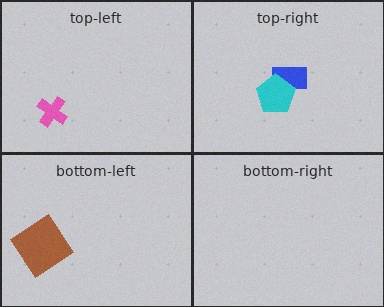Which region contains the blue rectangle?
The top-right region.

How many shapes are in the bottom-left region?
1.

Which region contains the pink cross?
The top-left region.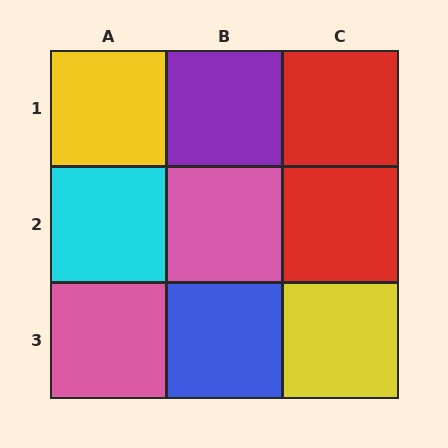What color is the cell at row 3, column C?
Yellow.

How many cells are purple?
1 cell is purple.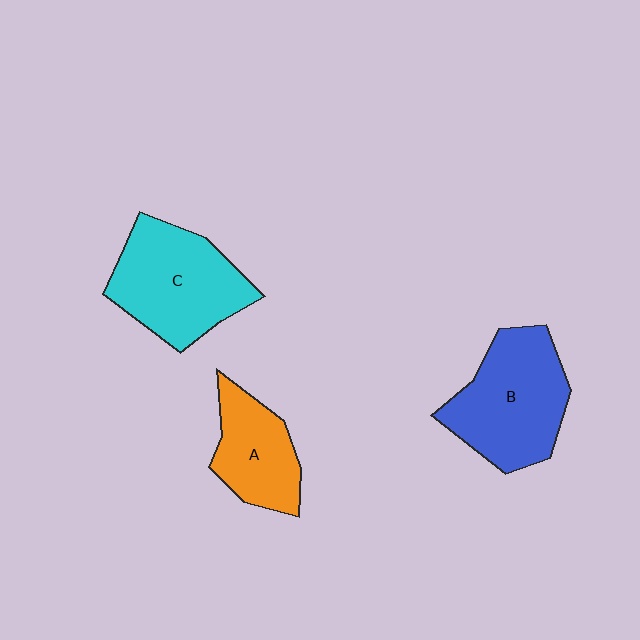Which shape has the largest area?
Shape B (blue).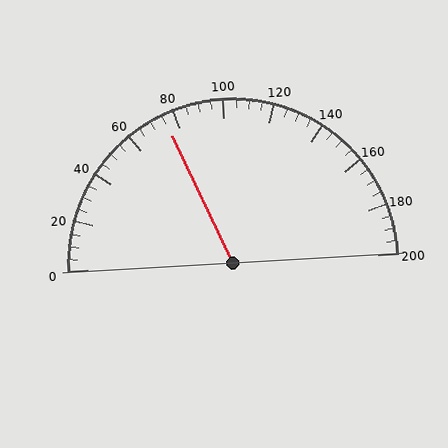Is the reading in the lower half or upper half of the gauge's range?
The reading is in the lower half of the range (0 to 200).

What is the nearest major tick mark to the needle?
The nearest major tick mark is 80.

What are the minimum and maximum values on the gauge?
The gauge ranges from 0 to 200.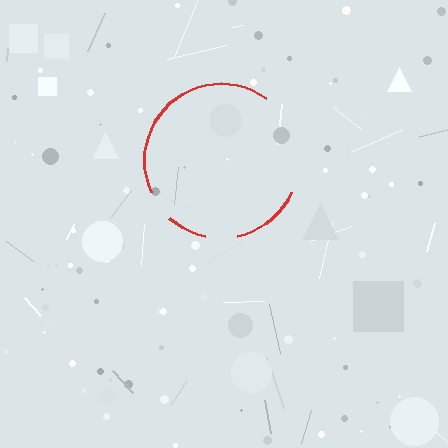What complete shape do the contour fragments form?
The contour fragments form a circle.